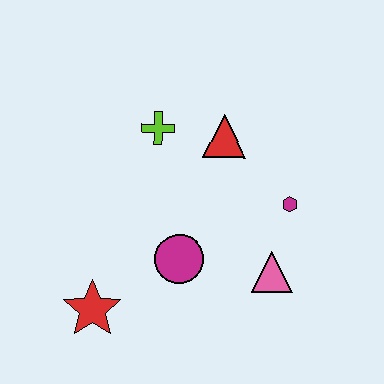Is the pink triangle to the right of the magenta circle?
Yes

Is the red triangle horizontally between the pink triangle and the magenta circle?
Yes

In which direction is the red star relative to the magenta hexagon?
The red star is to the left of the magenta hexagon.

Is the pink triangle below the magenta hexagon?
Yes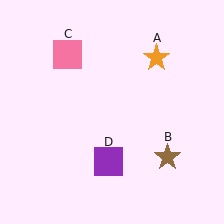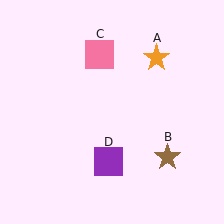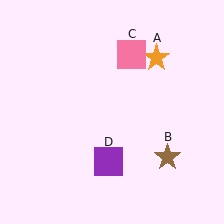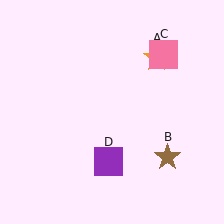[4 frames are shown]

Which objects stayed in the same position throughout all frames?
Orange star (object A) and brown star (object B) and purple square (object D) remained stationary.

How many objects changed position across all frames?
1 object changed position: pink square (object C).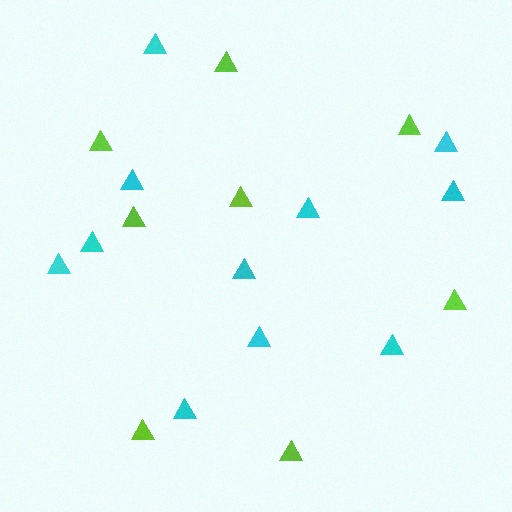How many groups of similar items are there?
There are 2 groups: one group of cyan triangles (11) and one group of lime triangles (8).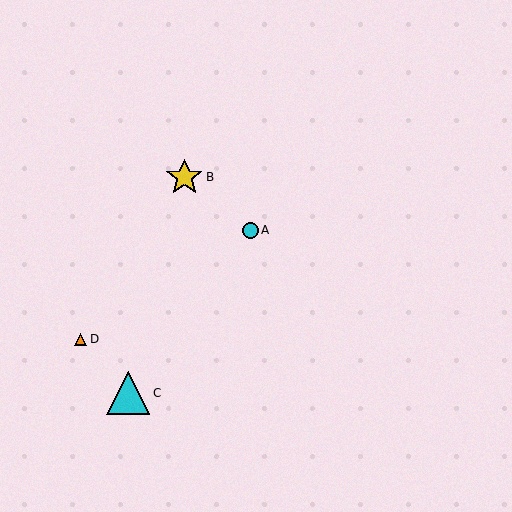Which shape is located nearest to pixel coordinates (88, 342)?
The orange triangle (labeled D) at (81, 339) is nearest to that location.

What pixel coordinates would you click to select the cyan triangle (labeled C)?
Click at (128, 393) to select the cyan triangle C.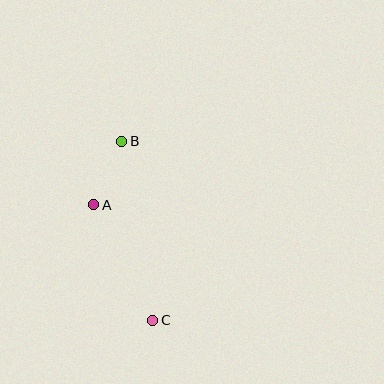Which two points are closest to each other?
Points A and B are closest to each other.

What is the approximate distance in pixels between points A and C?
The distance between A and C is approximately 130 pixels.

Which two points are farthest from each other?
Points B and C are farthest from each other.